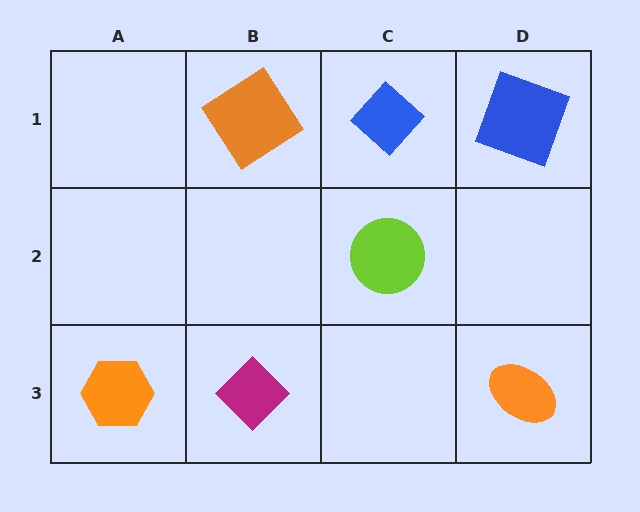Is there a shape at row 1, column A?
No, that cell is empty.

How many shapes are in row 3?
3 shapes.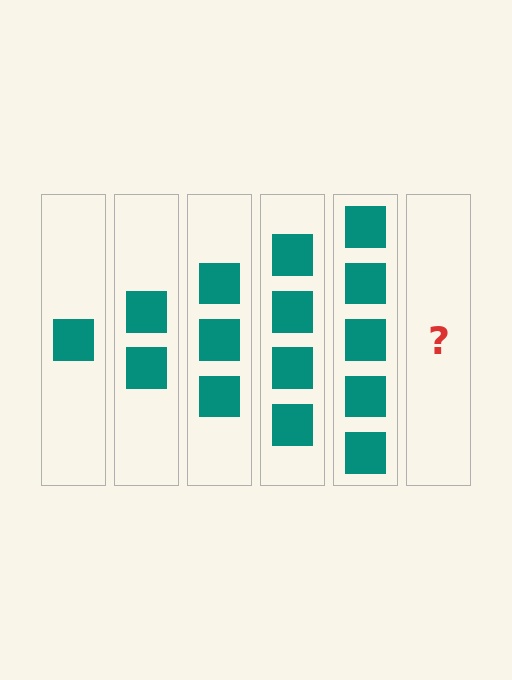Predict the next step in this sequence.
The next step is 6 squares.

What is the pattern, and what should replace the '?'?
The pattern is that each step adds one more square. The '?' should be 6 squares.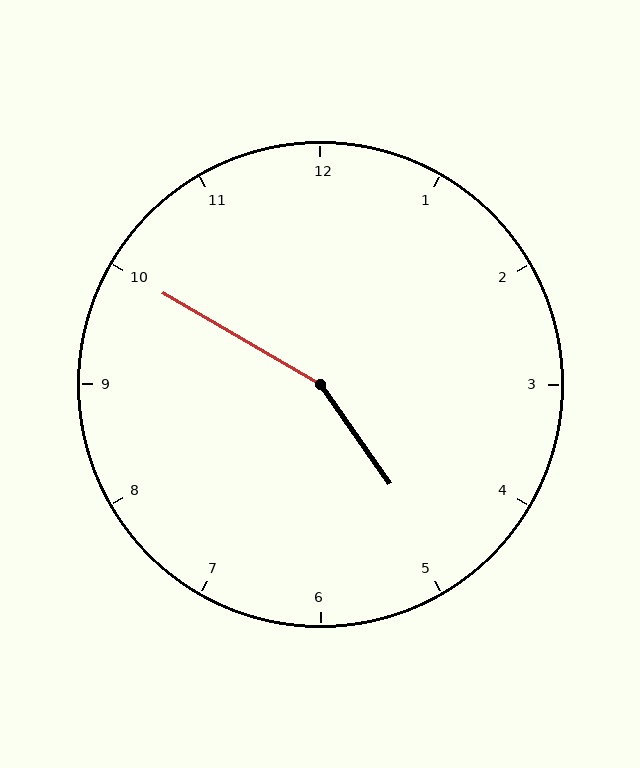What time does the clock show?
4:50.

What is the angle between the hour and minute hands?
Approximately 155 degrees.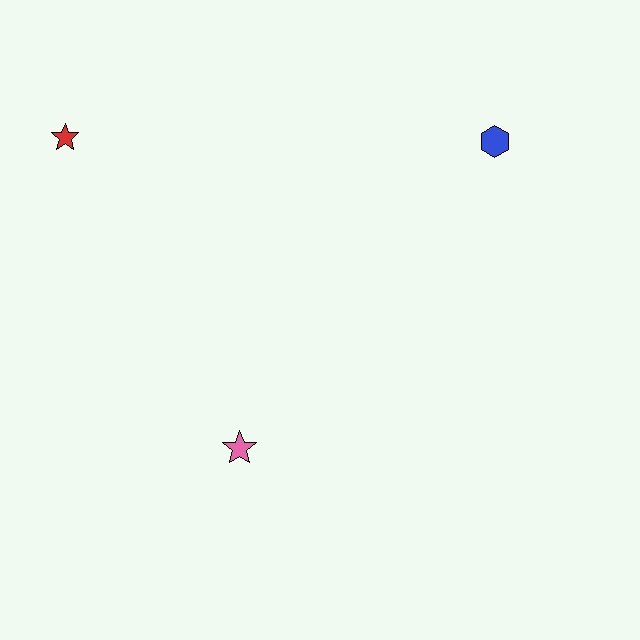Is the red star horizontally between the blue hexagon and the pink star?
No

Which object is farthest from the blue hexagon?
The red star is farthest from the blue hexagon.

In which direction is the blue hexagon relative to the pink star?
The blue hexagon is above the pink star.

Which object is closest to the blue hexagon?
The pink star is closest to the blue hexagon.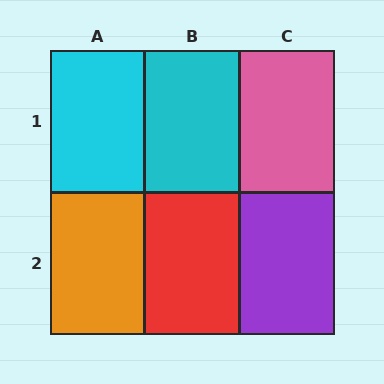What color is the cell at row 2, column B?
Red.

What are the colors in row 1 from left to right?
Cyan, cyan, pink.